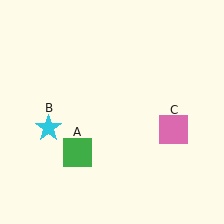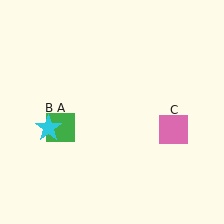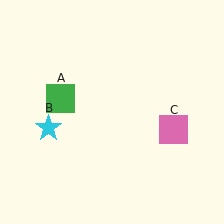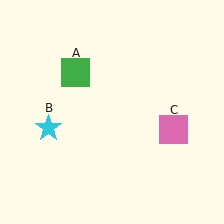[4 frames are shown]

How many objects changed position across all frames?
1 object changed position: green square (object A).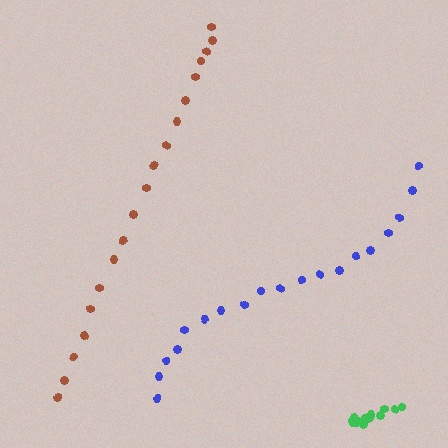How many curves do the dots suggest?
There are 3 distinct paths.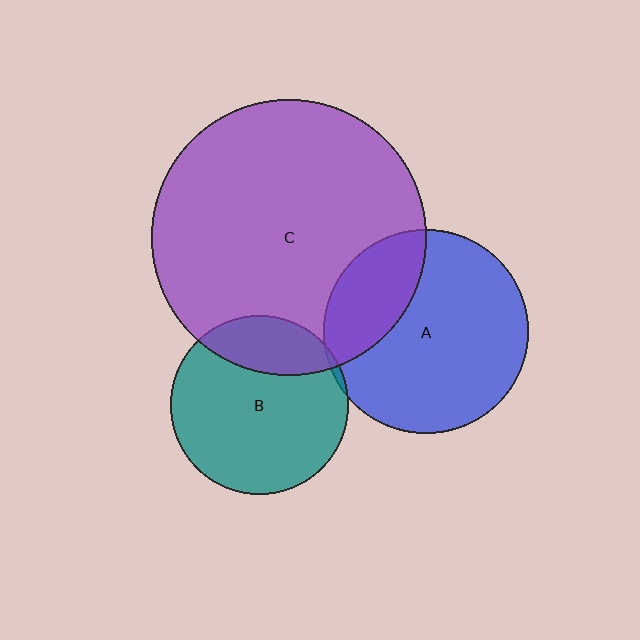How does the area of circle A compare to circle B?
Approximately 1.3 times.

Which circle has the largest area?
Circle C (purple).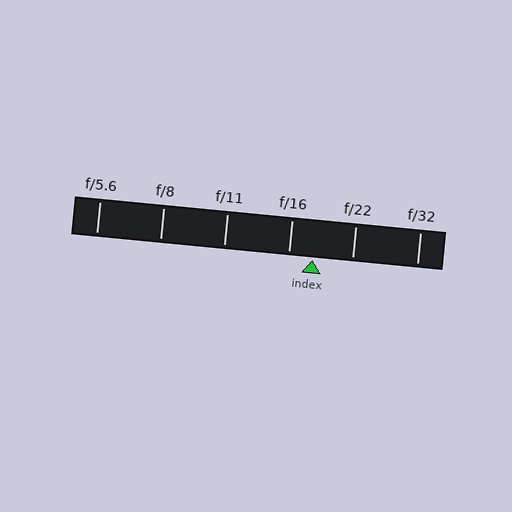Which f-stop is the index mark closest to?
The index mark is closest to f/16.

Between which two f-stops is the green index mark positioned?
The index mark is between f/16 and f/22.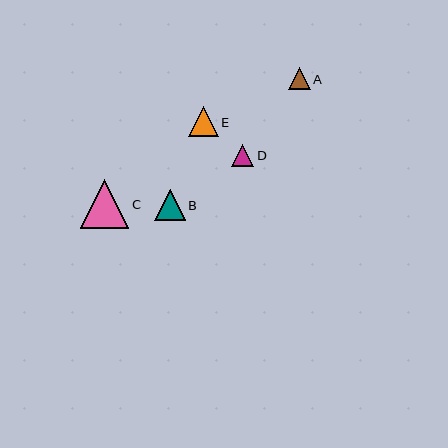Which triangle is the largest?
Triangle C is the largest with a size of approximately 48 pixels.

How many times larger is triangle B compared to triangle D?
Triangle B is approximately 1.4 times the size of triangle D.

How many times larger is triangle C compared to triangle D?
Triangle C is approximately 2.2 times the size of triangle D.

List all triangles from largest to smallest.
From largest to smallest: C, B, E, D, A.